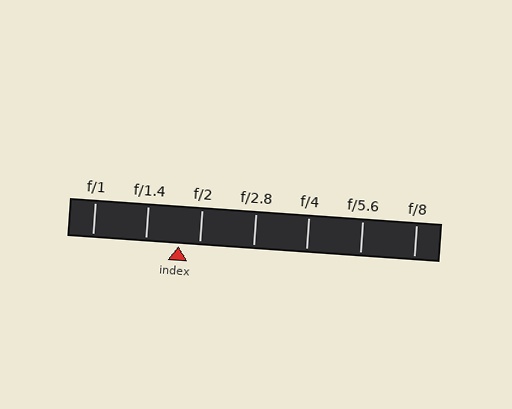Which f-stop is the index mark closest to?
The index mark is closest to f/2.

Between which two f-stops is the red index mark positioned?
The index mark is between f/1.4 and f/2.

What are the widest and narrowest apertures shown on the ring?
The widest aperture shown is f/1 and the narrowest is f/8.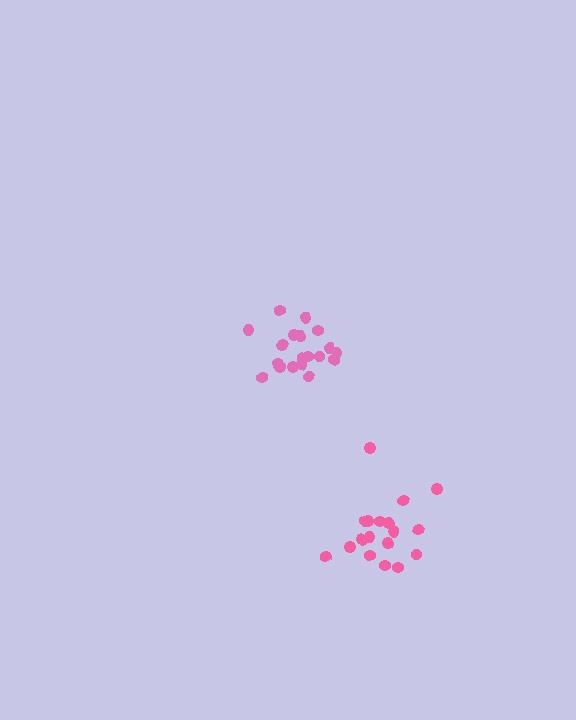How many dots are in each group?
Group 1: 20 dots, Group 2: 18 dots (38 total).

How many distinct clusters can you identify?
There are 2 distinct clusters.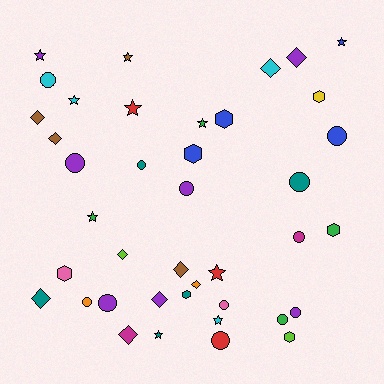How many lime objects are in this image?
There are 2 lime objects.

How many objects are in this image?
There are 40 objects.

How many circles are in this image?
There are 13 circles.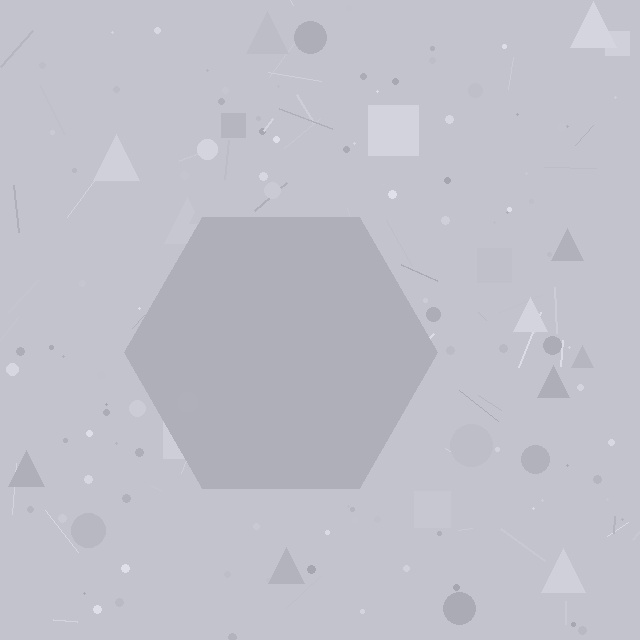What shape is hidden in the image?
A hexagon is hidden in the image.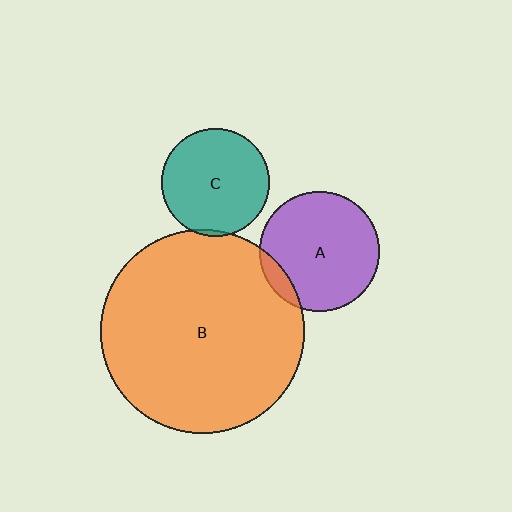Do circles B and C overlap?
Yes.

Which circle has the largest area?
Circle B (orange).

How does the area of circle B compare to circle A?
Approximately 2.9 times.